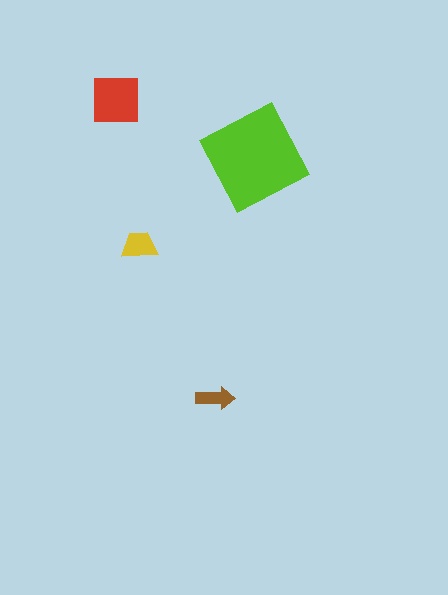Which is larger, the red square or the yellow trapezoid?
The red square.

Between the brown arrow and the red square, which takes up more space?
The red square.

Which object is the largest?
The lime diamond.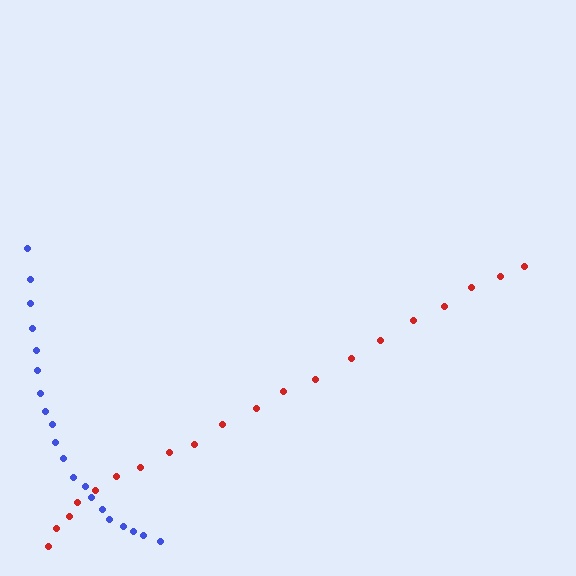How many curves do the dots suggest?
There are 2 distinct paths.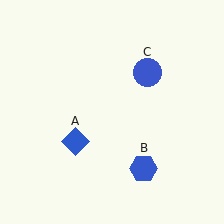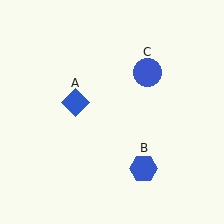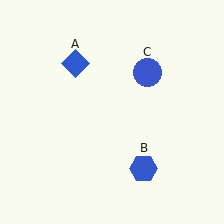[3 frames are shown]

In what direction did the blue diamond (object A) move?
The blue diamond (object A) moved up.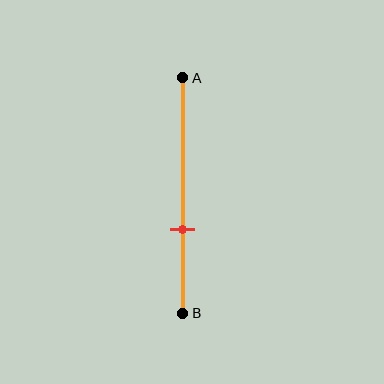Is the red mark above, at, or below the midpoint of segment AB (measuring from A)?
The red mark is below the midpoint of segment AB.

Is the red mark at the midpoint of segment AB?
No, the mark is at about 65% from A, not at the 50% midpoint.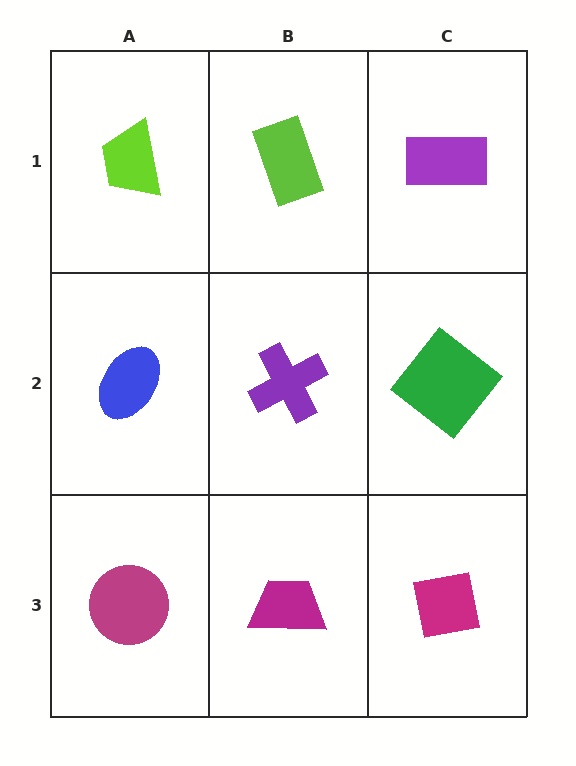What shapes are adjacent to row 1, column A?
A blue ellipse (row 2, column A), a lime rectangle (row 1, column B).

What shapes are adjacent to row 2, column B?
A lime rectangle (row 1, column B), a magenta trapezoid (row 3, column B), a blue ellipse (row 2, column A), a green diamond (row 2, column C).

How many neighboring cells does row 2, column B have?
4.